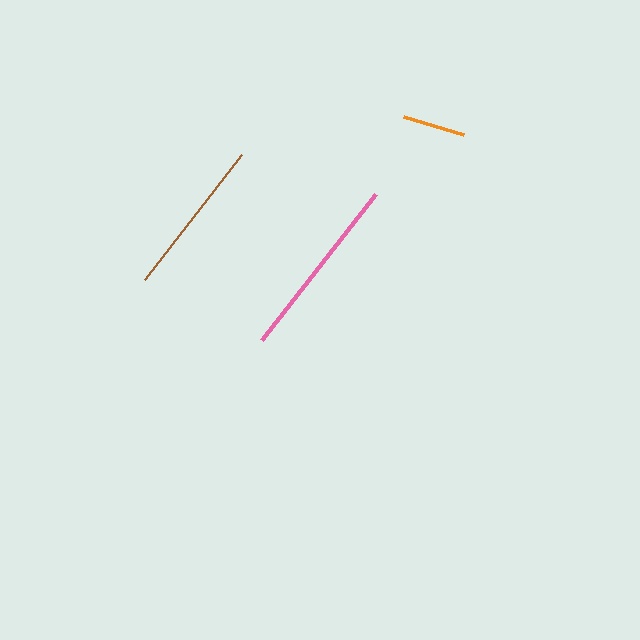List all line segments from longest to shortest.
From longest to shortest: pink, brown, orange.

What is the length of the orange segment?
The orange segment is approximately 62 pixels long.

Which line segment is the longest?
The pink line is the longest at approximately 185 pixels.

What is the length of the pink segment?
The pink segment is approximately 185 pixels long.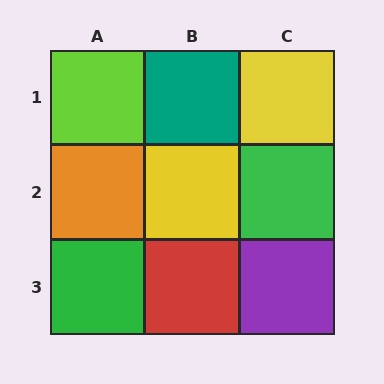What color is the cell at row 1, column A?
Lime.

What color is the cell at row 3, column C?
Purple.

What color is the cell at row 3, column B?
Red.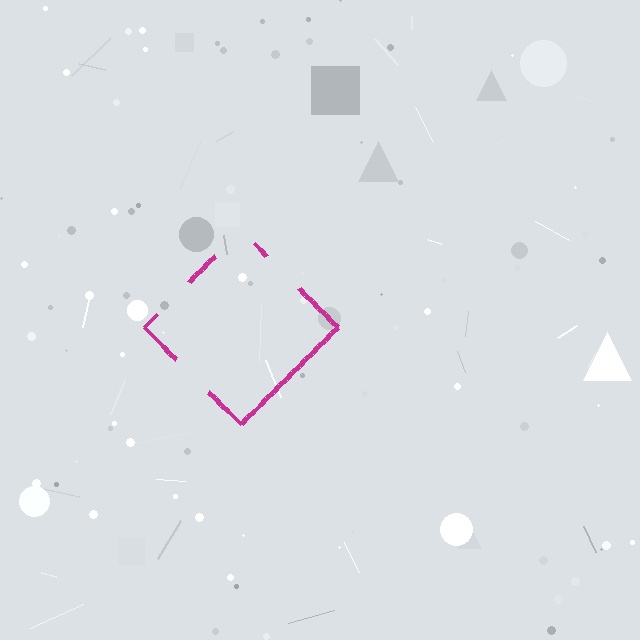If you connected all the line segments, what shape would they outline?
They would outline a diamond.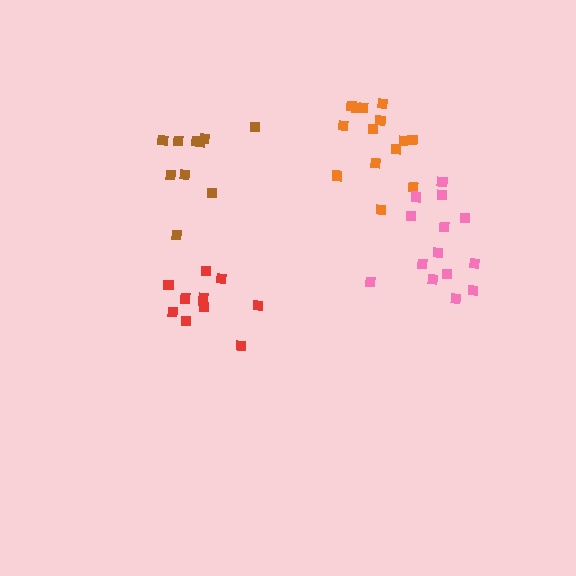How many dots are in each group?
Group 1: 10 dots, Group 2: 14 dots, Group 3: 14 dots, Group 4: 11 dots (49 total).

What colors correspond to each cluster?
The clusters are colored: brown, orange, pink, red.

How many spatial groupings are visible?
There are 4 spatial groupings.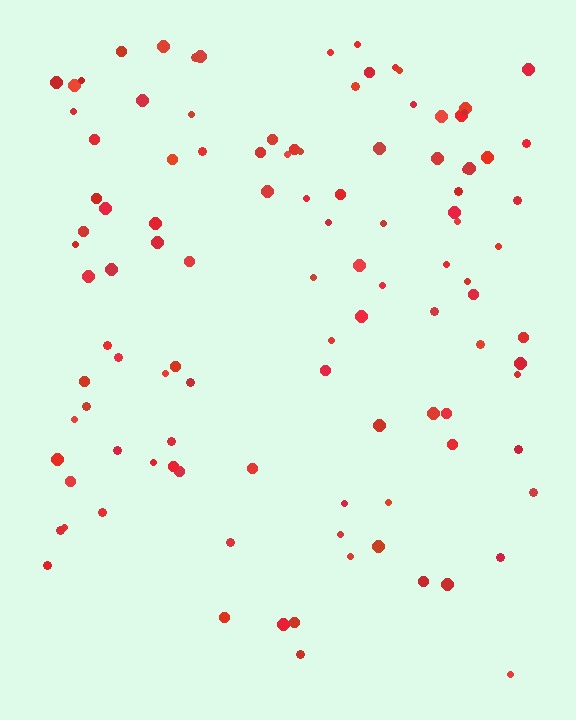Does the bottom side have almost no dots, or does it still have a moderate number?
Still a moderate number, just noticeably fewer than the top.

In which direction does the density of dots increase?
From bottom to top, with the top side densest.